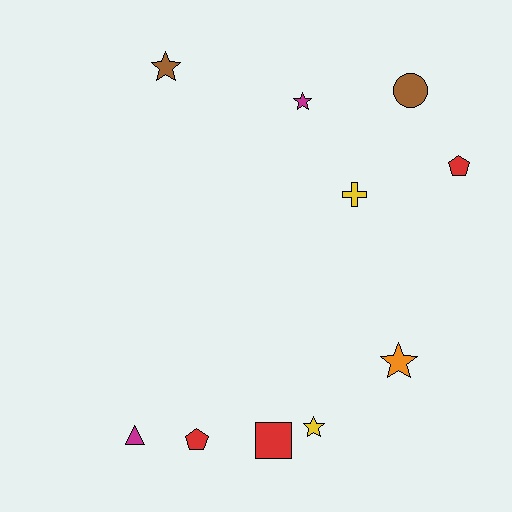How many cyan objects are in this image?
There are no cyan objects.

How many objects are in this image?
There are 10 objects.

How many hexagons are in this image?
There are no hexagons.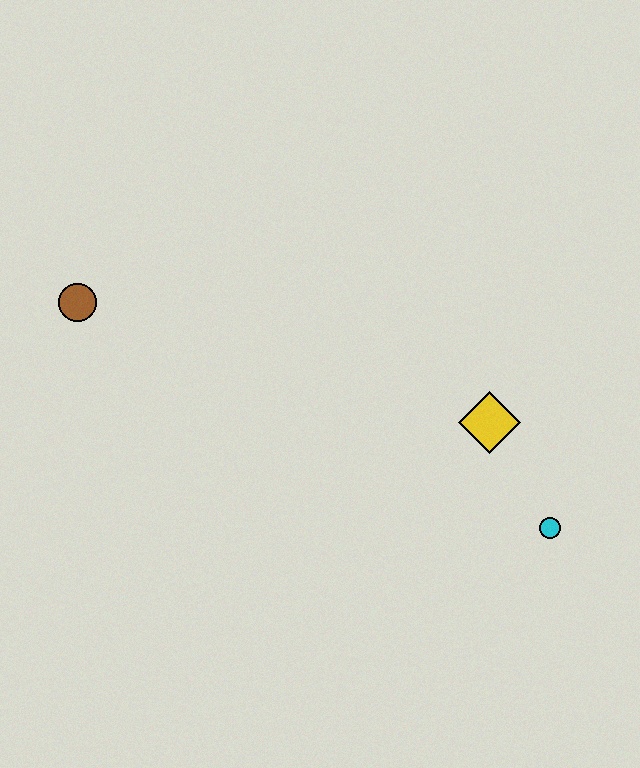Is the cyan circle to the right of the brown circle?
Yes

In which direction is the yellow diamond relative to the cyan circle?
The yellow diamond is above the cyan circle.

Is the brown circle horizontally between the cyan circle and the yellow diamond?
No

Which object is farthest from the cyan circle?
The brown circle is farthest from the cyan circle.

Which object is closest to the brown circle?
The yellow diamond is closest to the brown circle.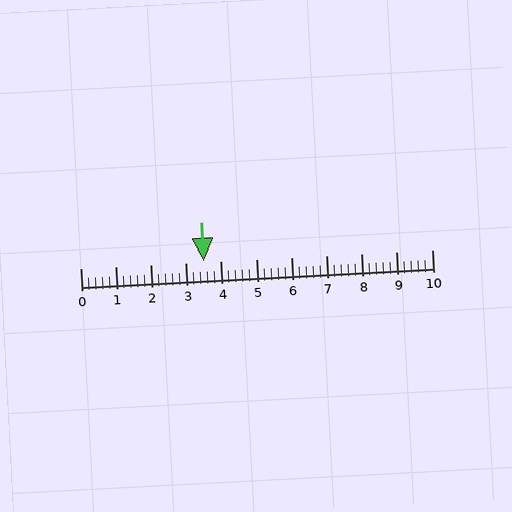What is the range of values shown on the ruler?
The ruler shows values from 0 to 10.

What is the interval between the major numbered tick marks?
The major tick marks are spaced 1 units apart.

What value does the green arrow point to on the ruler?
The green arrow points to approximately 3.5.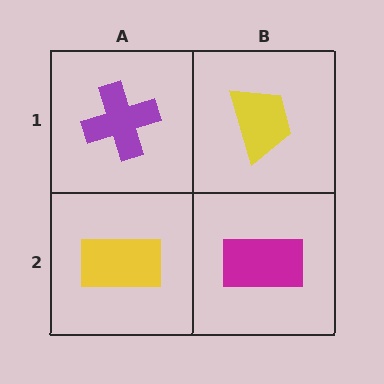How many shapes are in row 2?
2 shapes.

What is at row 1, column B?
A yellow trapezoid.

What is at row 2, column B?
A magenta rectangle.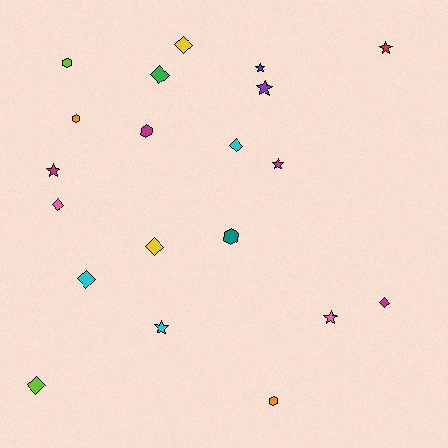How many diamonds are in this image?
There are 8 diamonds.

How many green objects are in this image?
There is 1 green object.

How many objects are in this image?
There are 20 objects.